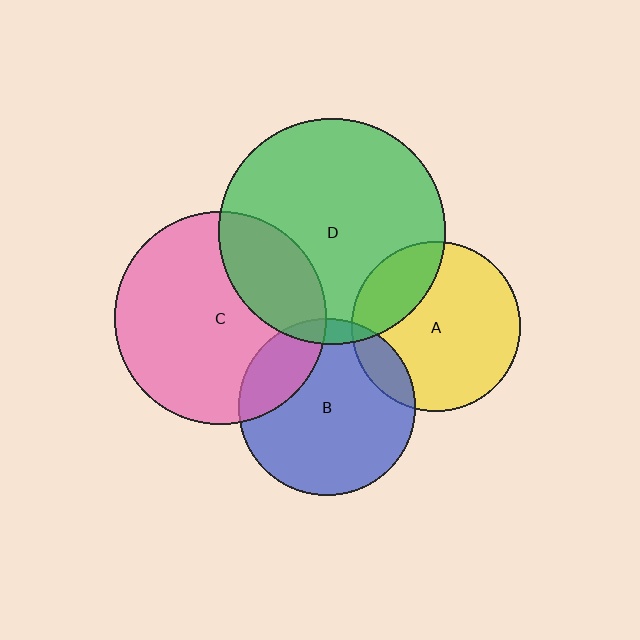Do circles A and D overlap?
Yes.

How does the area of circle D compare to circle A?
Approximately 1.8 times.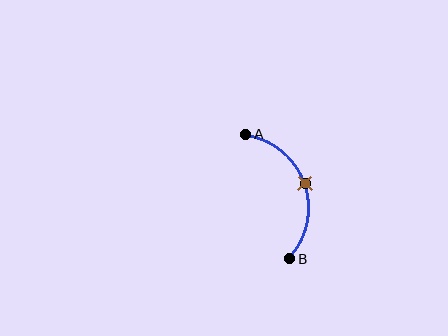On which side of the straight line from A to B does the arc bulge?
The arc bulges to the right of the straight line connecting A and B.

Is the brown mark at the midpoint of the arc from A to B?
Yes. The brown mark lies on the arc at equal arc-length from both A and B — it is the arc midpoint.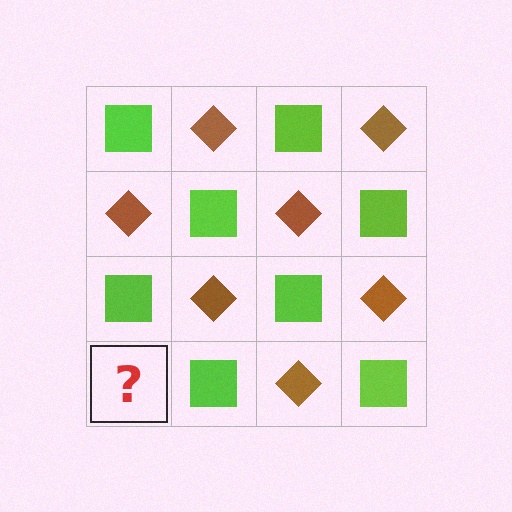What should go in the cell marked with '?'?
The missing cell should contain a brown diamond.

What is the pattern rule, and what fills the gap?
The rule is that it alternates lime square and brown diamond in a checkerboard pattern. The gap should be filled with a brown diamond.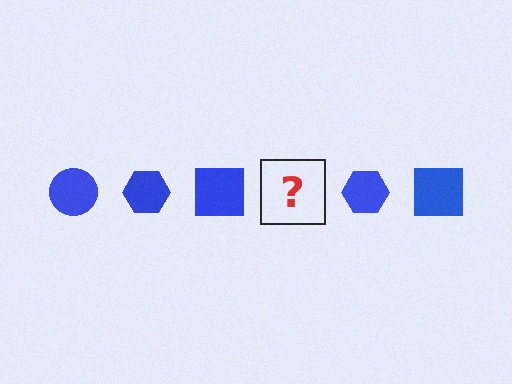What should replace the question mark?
The question mark should be replaced with a blue circle.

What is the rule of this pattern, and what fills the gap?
The rule is that the pattern cycles through circle, hexagon, square shapes in blue. The gap should be filled with a blue circle.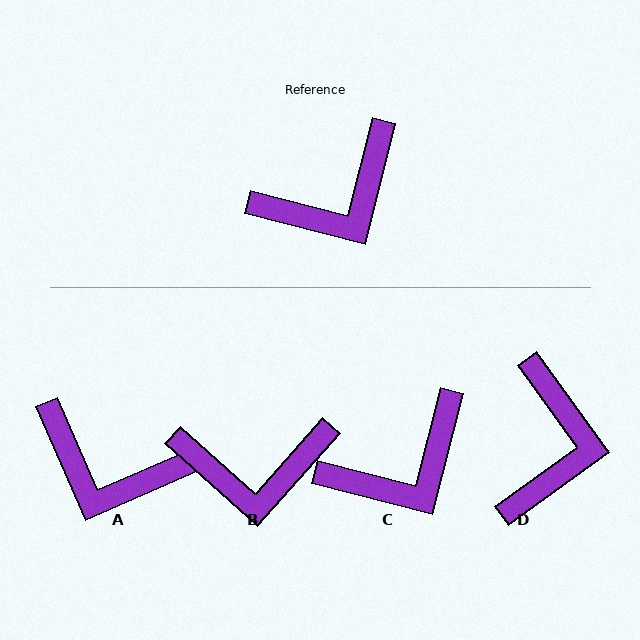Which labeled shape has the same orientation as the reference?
C.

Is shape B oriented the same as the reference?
No, it is off by about 27 degrees.